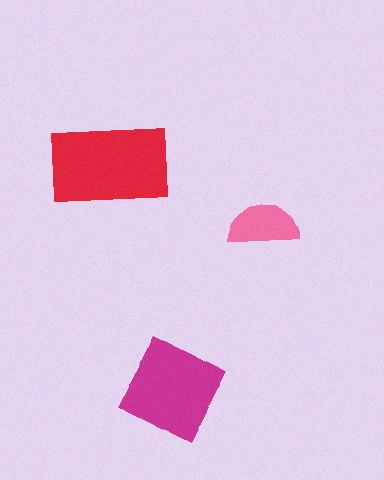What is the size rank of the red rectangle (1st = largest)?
1st.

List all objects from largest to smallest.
The red rectangle, the magenta diamond, the pink semicircle.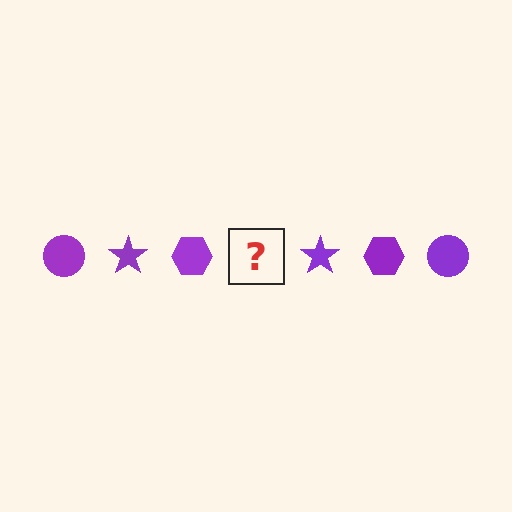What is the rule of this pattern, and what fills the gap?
The rule is that the pattern cycles through circle, star, hexagon shapes in purple. The gap should be filled with a purple circle.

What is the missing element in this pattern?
The missing element is a purple circle.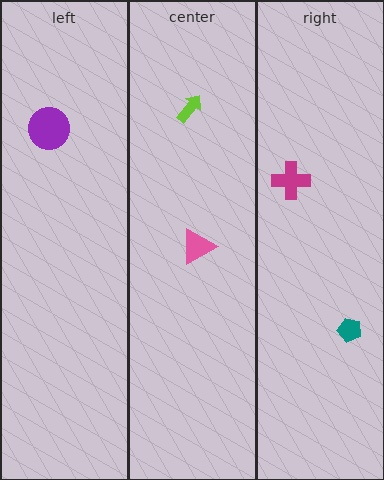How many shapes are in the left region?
1.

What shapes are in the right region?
The magenta cross, the teal pentagon.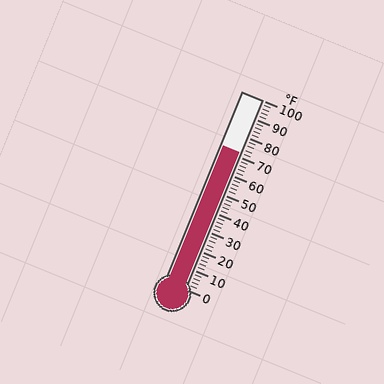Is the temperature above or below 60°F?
The temperature is above 60°F.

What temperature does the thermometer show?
The thermometer shows approximately 72°F.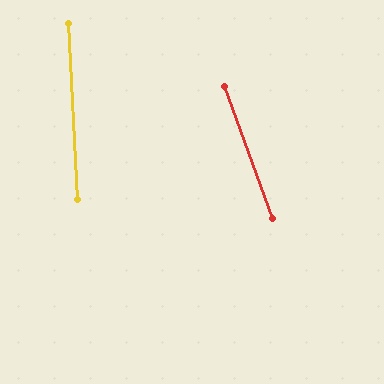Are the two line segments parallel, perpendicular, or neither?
Neither parallel nor perpendicular — they differ by about 17°.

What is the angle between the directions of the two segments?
Approximately 17 degrees.